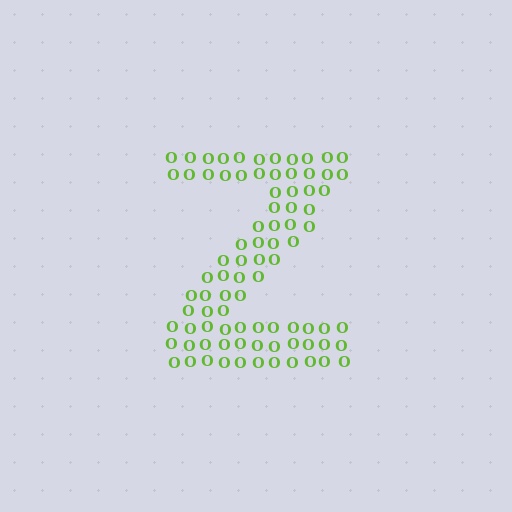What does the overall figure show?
The overall figure shows the letter Z.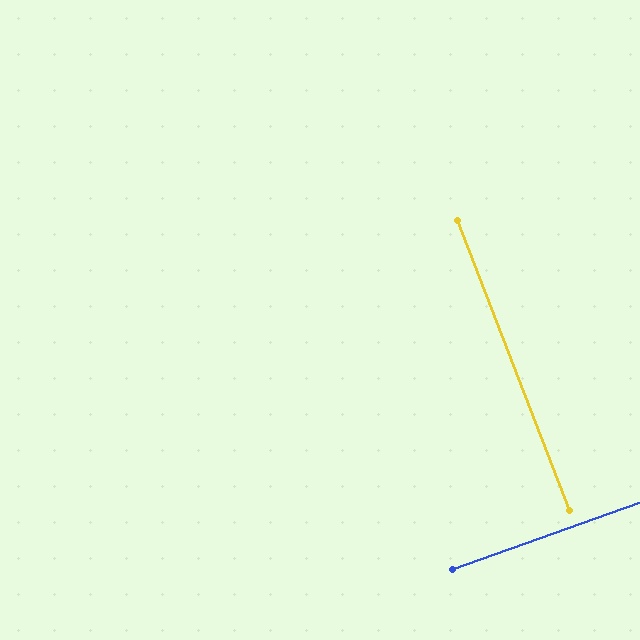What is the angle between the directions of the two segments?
Approximately 88 degrees.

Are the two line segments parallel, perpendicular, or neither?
Perpendicular — they meet at approximately 88°.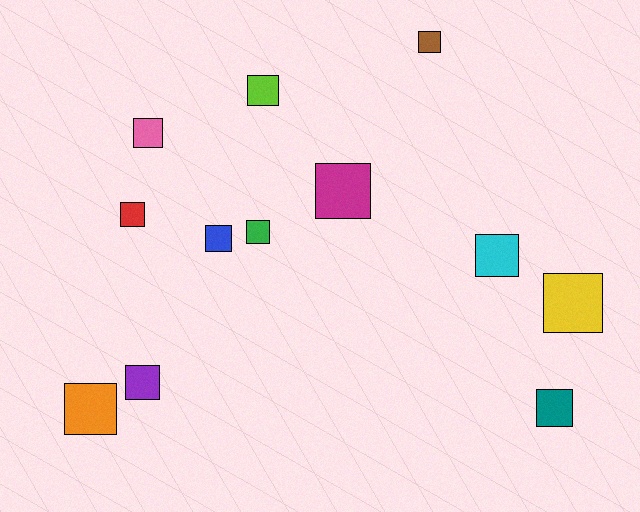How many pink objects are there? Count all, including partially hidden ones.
There is 1 pink object.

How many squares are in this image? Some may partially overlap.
There are 12 squares.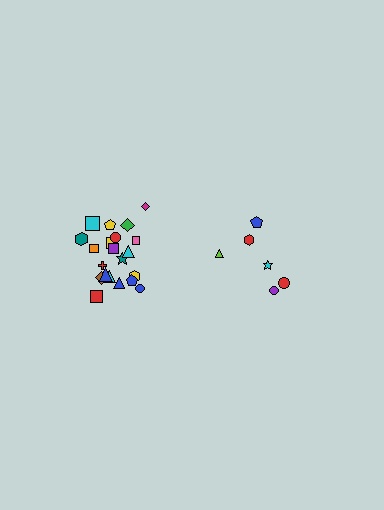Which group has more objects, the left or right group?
The left group.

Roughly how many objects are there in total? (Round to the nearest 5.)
Roughly 30 objects in total.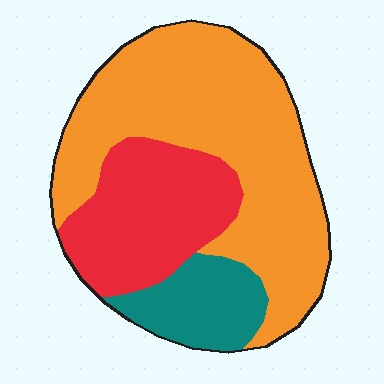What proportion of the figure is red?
Red takes up about one quarter (1/4) of the figure.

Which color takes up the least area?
Teal, at roughly 15%.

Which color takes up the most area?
Orange, at roughly 60%.